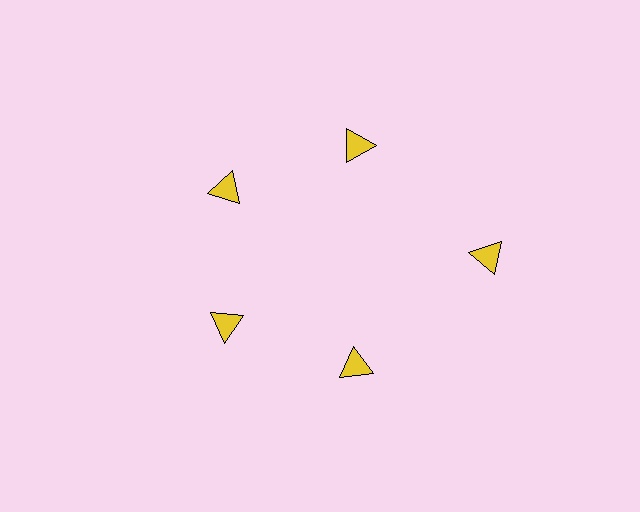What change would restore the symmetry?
The symmetry would be restored by moving it inward, back onto the ring so that all 5 triangles sit at equal angles and equal distance from the center.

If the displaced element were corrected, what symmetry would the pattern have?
It would have 5-fold rotational symmetry — the pattern would map onto itself every 72 degrees.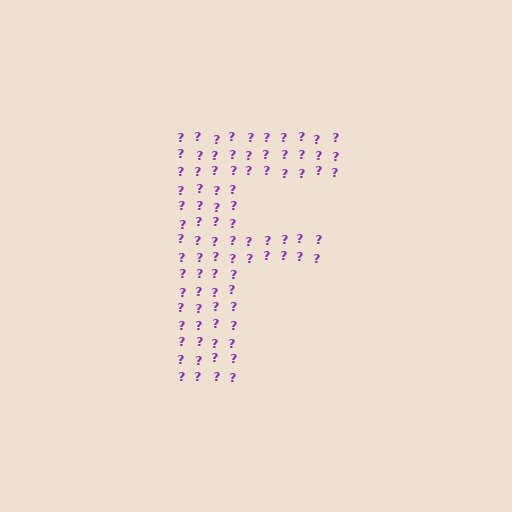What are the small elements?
The small elements are question marks.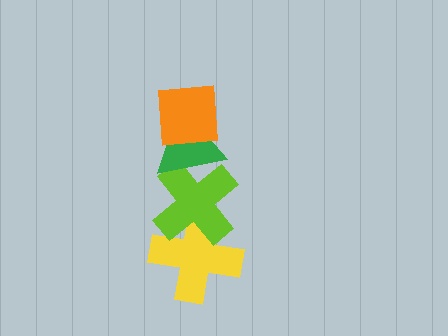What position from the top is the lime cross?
The lime cross is 3rd from the top.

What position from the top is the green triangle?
The green triangle is 2nd from the top.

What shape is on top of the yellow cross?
The lime cross is on top of the yellow cross.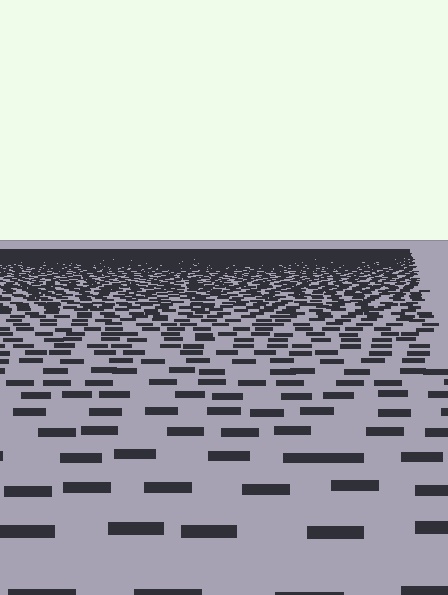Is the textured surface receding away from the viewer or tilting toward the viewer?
The surface is receding away from the viewer. Texture elements get smaller and denser toward the top.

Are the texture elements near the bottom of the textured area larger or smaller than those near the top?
Larger. Near the bottom, elements are closer to the viewer and appear at a bigger on-screen size.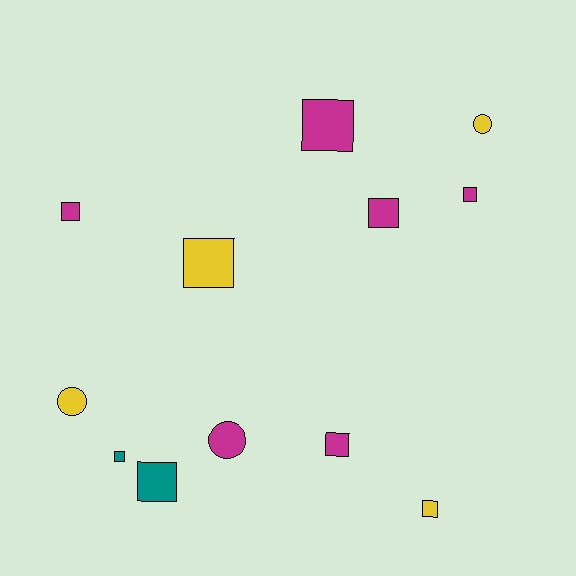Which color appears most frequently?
Magenta, with 6 objects.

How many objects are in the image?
There are 12 objects.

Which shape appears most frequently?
Square, with 9 objects.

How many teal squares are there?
There are 2 teal squares.